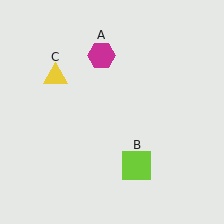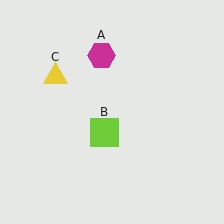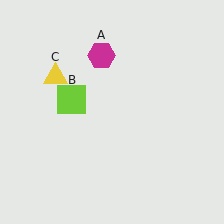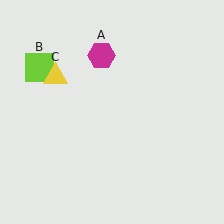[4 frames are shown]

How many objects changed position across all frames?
1 object changed position: lime square (object B).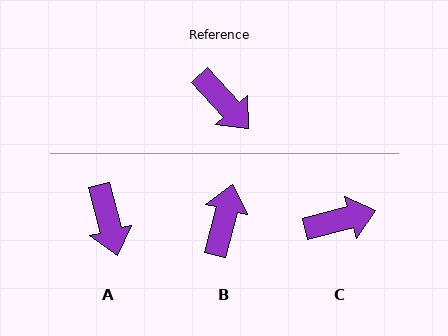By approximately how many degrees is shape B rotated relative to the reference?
Approximately 123 degrees counter-clockwise.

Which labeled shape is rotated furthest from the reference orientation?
B, about 123 degrees away.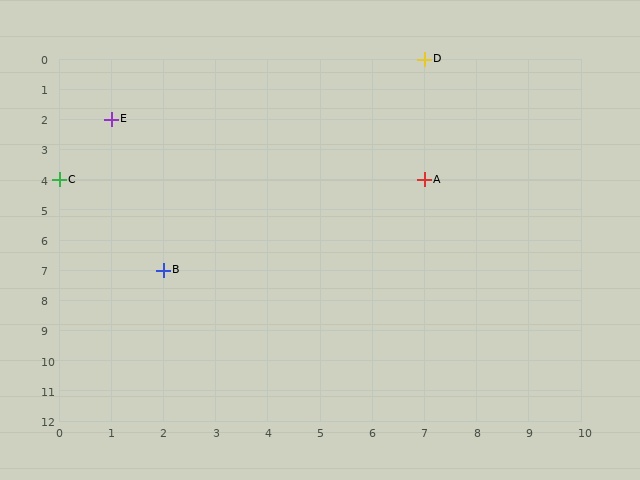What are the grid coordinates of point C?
Point C is at grid coordinates (0, 4).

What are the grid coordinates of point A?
Point A is at grid coordinates (7, 4).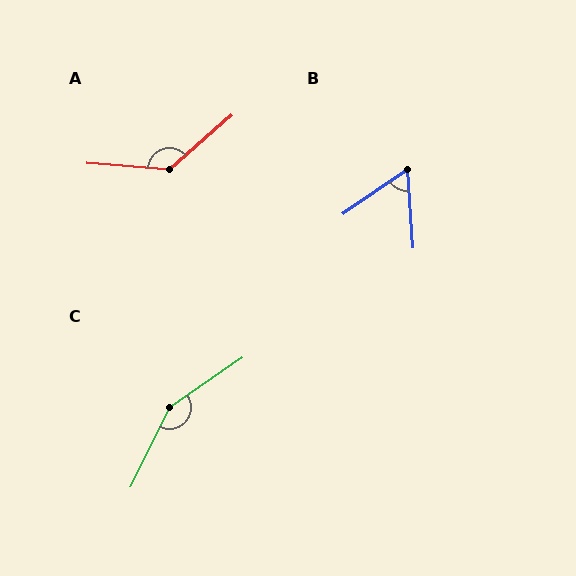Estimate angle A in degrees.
Approximately 135 degrees.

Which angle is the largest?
C, at approximately 151 degrees.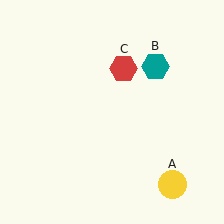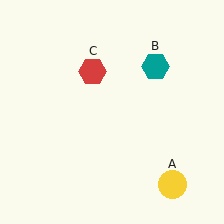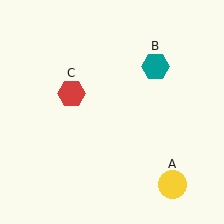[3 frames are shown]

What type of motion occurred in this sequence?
The red hexagon (object C) rotated counterclockwise around the center of the scene.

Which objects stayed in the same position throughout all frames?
Yellow circle (object A) and teal hexagon (object B) remained stationary.